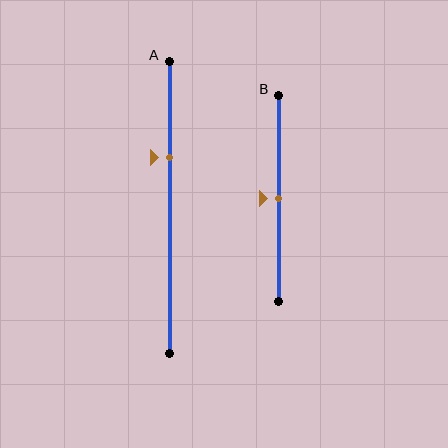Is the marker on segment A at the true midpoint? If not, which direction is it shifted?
No, the marker on segment A is shifted upward by about 17% of the segment length.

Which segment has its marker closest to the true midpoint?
Segment B has its marker closest to the true midpoint.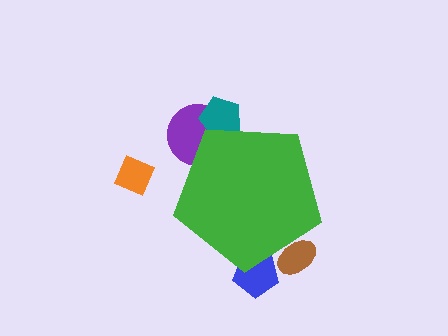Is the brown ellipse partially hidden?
Yes, the brown ellipse is partially hidden behind the green pentagon.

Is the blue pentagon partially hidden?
Yes, the blue pentagon is partially hidden behind the green pentagon.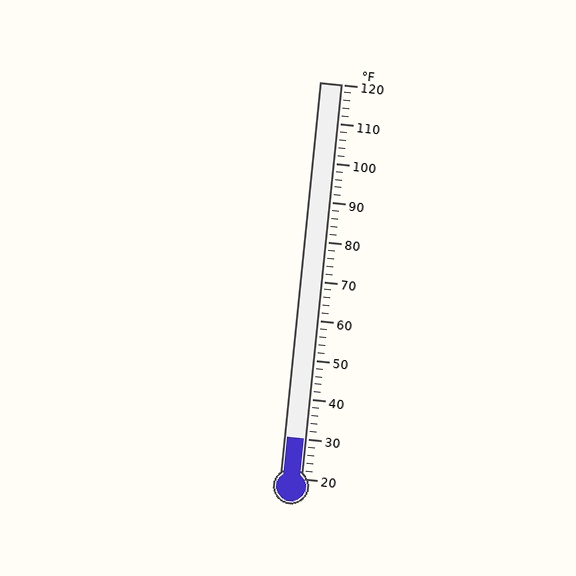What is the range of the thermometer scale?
The thermometer scale ranges from 20°F to 120°F.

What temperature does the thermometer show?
The thermometer shows approximately 30°F.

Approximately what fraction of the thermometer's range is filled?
The thermometer is filled to approximately 10% of its range.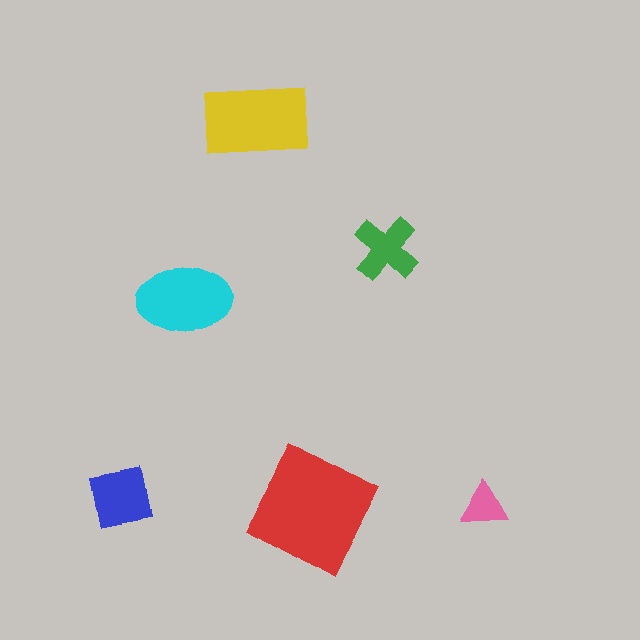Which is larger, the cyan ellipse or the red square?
The red square.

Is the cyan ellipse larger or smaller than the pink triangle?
Larger.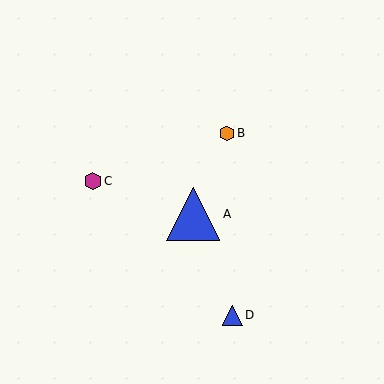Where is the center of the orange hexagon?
The center of the orange hexagon is at (227, 133).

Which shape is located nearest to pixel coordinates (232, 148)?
The orange hexagon (labeled B) at (227, 133) is nearest to that location.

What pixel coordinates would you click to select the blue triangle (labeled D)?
Click at (232, 315) to select the blue triangle D.